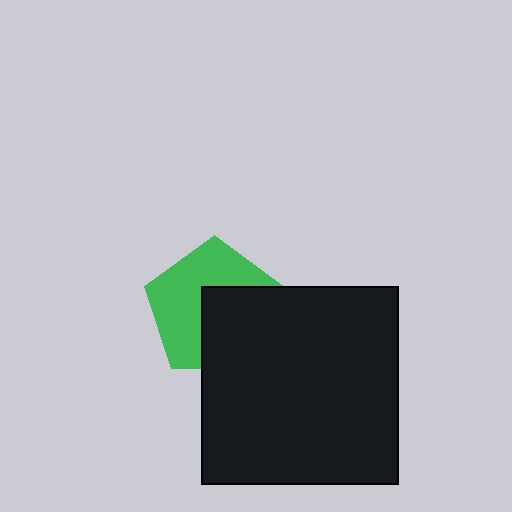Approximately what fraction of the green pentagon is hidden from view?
Roughly 45% of the green pentagon is hidden behind the black square.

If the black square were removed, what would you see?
You would see the complete green pentagon.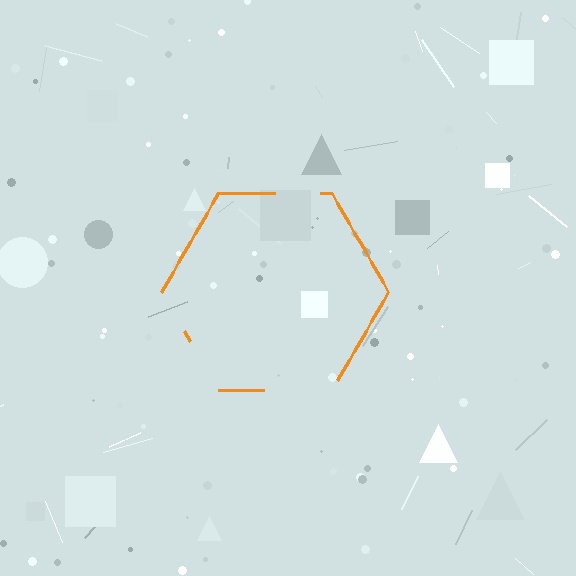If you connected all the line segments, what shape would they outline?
They would outline a hexagon.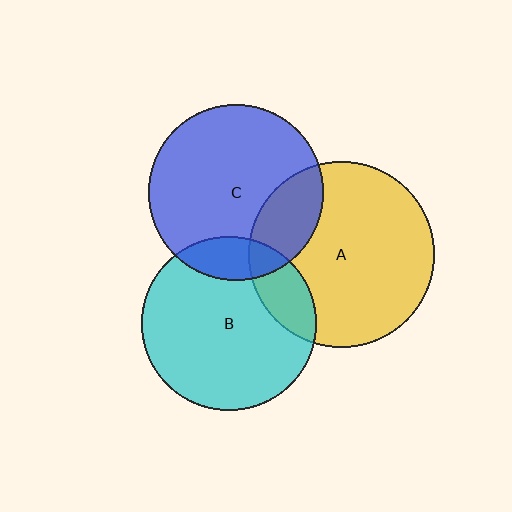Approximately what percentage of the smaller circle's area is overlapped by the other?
Approximately 15%.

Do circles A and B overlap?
Yes.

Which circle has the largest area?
Circle A (yellow).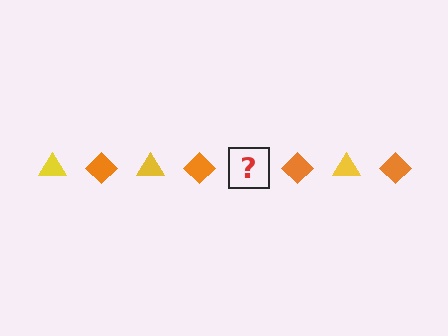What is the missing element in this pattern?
The missing element is a yellow triangle.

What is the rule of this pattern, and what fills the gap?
The rule is that the pattern alternates between yellow triangle and orange diamond. The gap should be filled with a yellow triangle.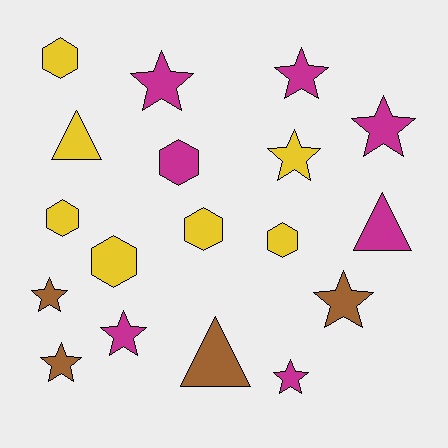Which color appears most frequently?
Yellow, with 7 objects.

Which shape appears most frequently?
Star, with 9 objects.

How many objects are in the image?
There are 18 objects.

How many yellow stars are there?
There is 1 yellow star.